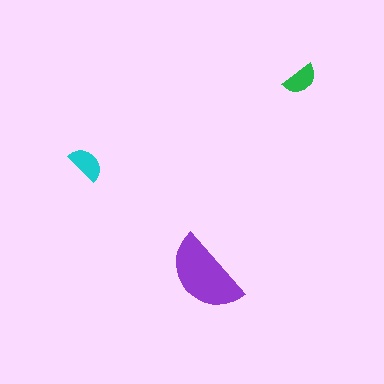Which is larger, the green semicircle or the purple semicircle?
The purple one.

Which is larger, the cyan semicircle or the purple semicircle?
The purple one.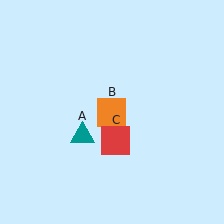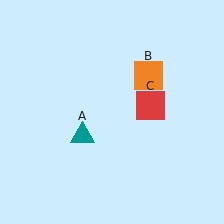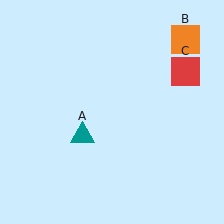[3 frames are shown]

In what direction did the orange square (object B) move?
The orange square (object B) moved up and to the right.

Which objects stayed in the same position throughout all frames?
Teal triangle (object A) remained stationary.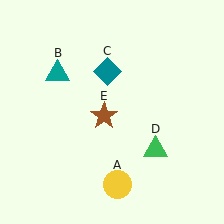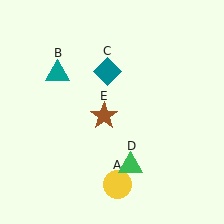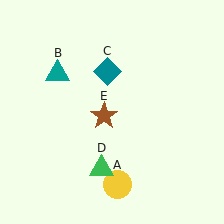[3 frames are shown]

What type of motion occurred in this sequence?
The green triangle (object D) rotated clockwise around the center of the scene.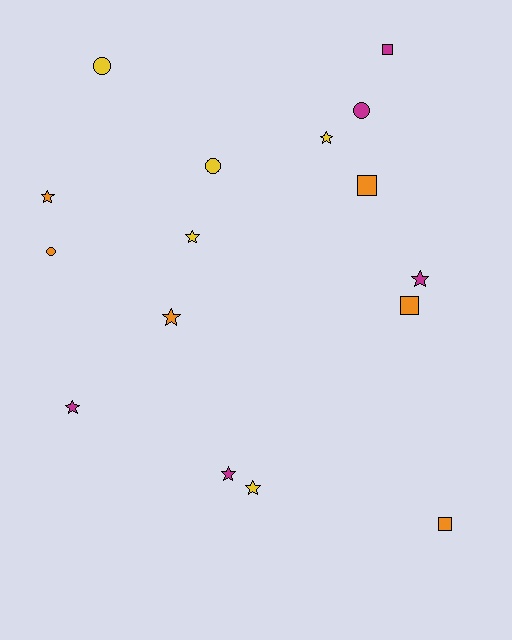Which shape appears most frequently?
Star, with 8 objects.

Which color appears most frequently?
Orange, with 6 objects.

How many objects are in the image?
There are 16 objects.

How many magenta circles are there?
There is 1 magenta circle.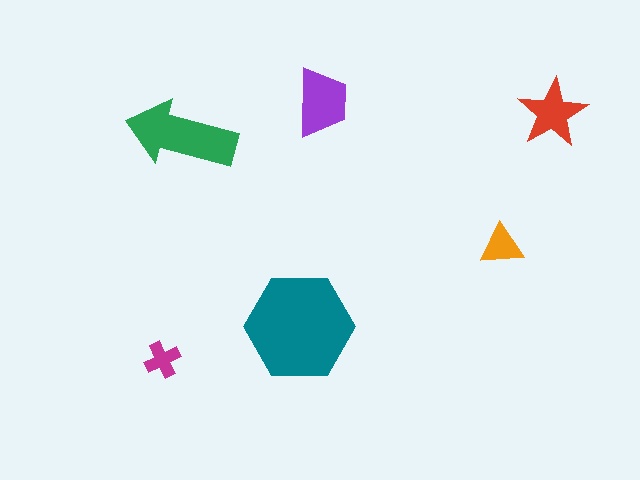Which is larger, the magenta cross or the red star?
The red star.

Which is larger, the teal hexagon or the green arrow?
The teal hexagon.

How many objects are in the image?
There are 6 objects in the image.